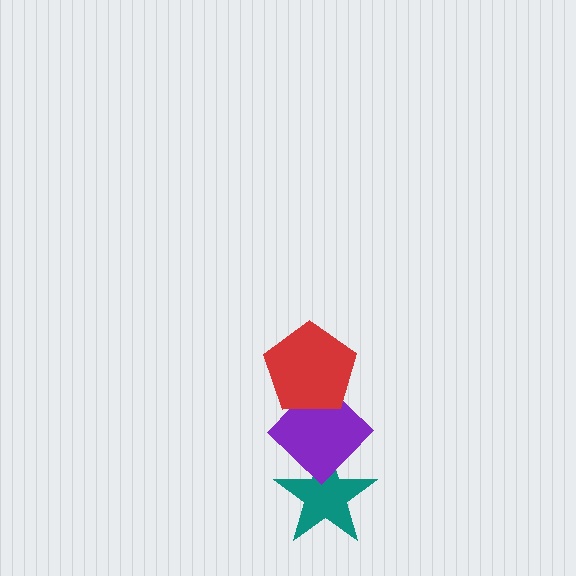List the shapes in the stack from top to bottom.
From top to bottom: the red pentagon, the purple diamond, the teal star.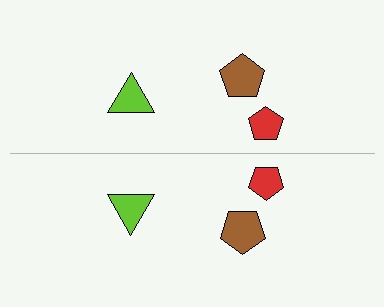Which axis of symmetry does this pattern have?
The pattern has a horizontal axis of symmetry running through the center of the image.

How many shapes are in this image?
There are 6 shapes in this image.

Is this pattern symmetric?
Yes, this pattern has bilateral (reflection) symmetry.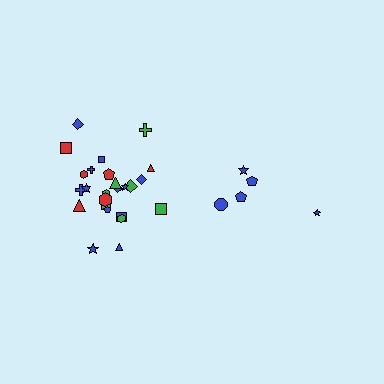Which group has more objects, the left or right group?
The left group.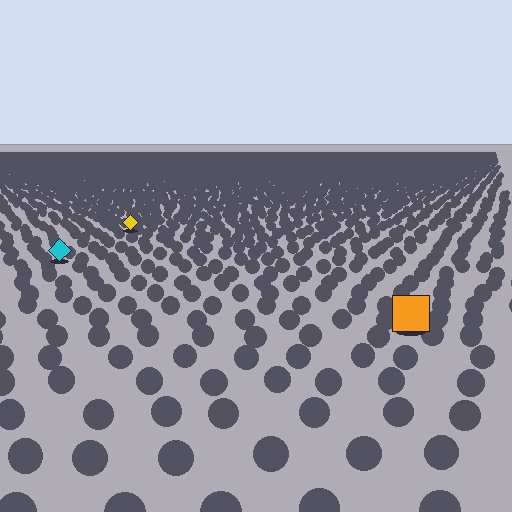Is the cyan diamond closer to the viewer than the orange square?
No. The orange square is closer — you can tell from the texture gradient: the ground texture is coarser near it.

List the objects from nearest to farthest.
From nearest to farthest: the orange square, the cyan diamond, the yellow diamond.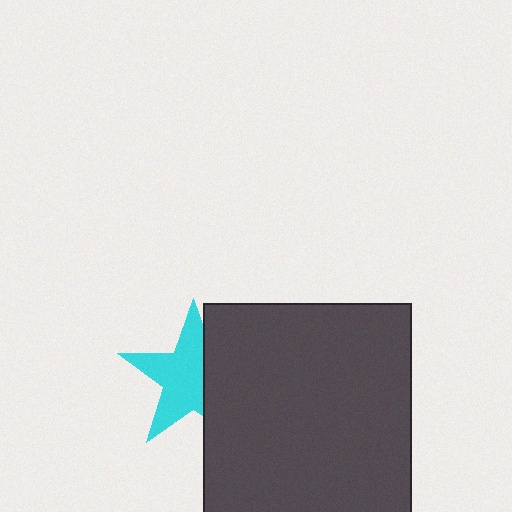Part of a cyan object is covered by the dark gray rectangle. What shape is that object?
It is a star.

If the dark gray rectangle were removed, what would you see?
You would see the complete cyan star.